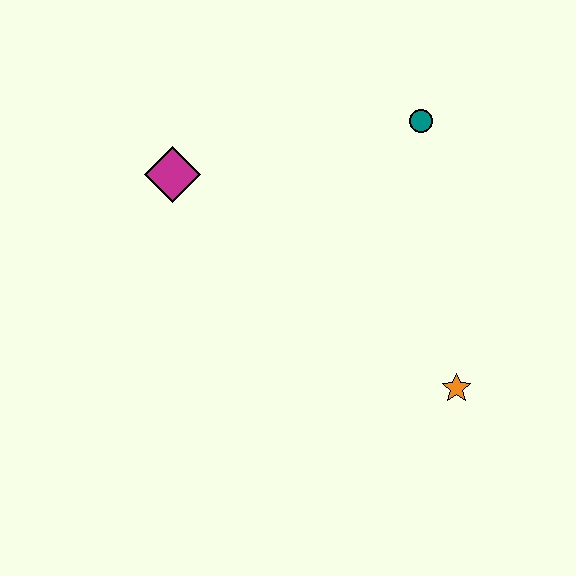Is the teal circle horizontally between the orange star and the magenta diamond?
Yes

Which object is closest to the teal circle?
The magenta diamond is closest to the teal circle.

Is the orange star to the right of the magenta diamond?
Yes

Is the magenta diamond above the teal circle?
No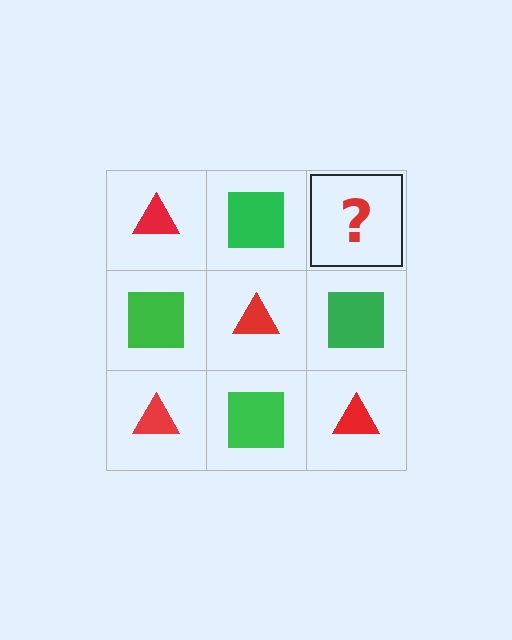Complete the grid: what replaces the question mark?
The question mark should be replaced with a red triangle.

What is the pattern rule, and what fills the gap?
The rule is that it alternates red triangle and green square in a checkerboard pattern. The gap should be filled with a red triangle.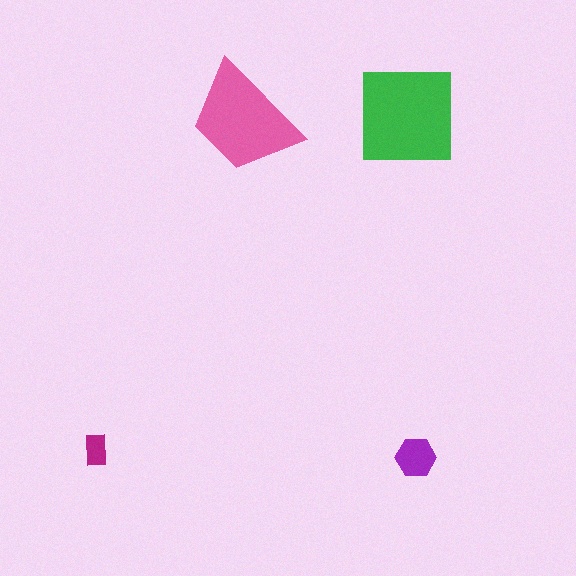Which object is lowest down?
The purple hexagon is bottommost.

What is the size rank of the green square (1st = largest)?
1st.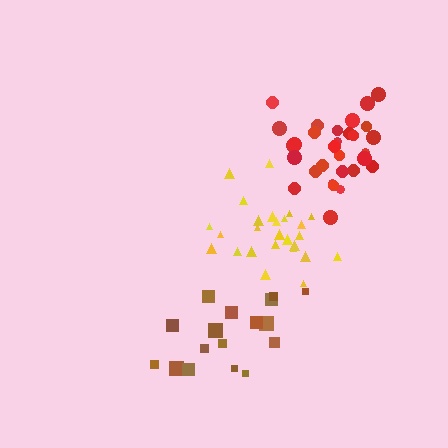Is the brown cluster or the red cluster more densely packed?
Red.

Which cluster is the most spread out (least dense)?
Brown.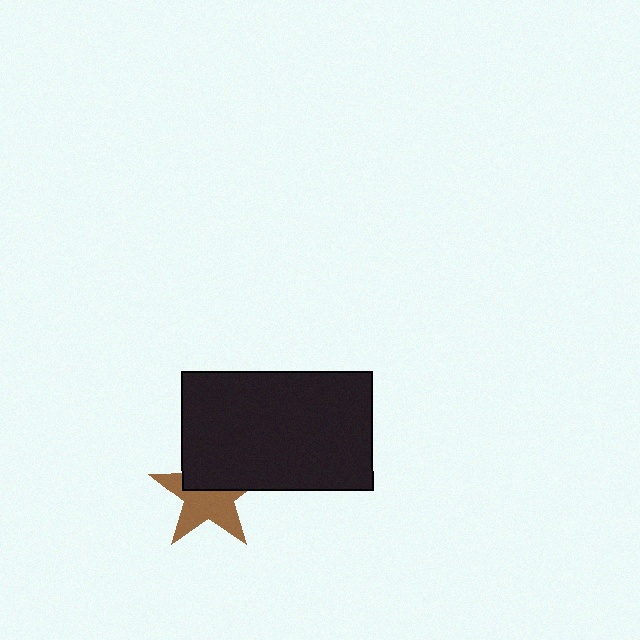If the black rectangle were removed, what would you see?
You would see the complete brown star.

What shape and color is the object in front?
The object in front is a black rectangle.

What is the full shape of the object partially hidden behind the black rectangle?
The partially hidden object is a brown star.